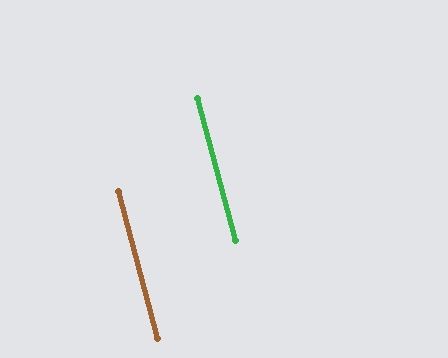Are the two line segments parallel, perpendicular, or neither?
Parallel — their directions differ by only 0.4°.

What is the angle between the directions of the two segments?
Approximately 0 degrees.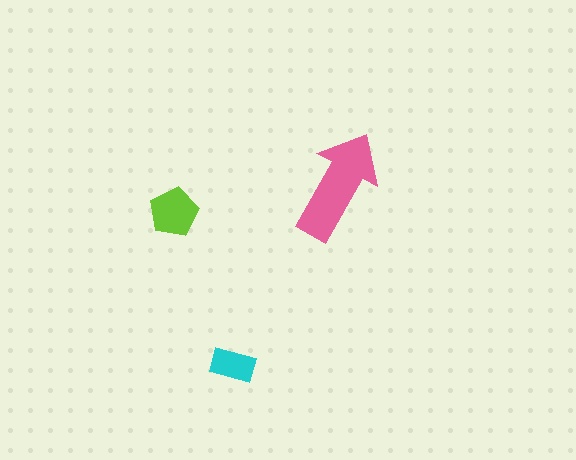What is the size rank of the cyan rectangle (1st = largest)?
3rd.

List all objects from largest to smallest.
The pink arrow, the lime pentagon, the cyan rectangle.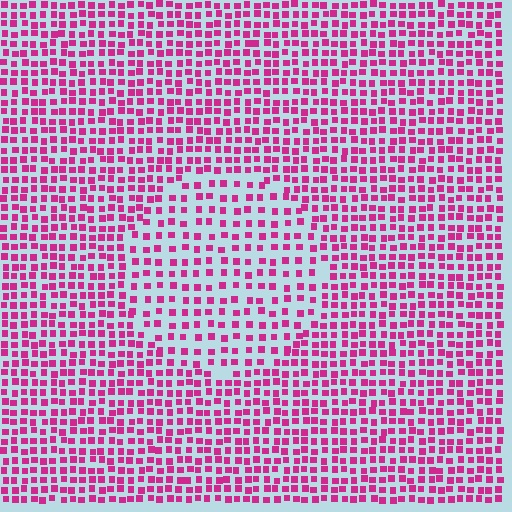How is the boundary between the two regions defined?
The boundary is defined by a change in element density (approximately 1.7x ratio). All elements are the same color, size, and shape.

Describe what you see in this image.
The image contains small magenta elements arranged at two different densities. A circle-shaped region is visible where the elements are less densely packed than the surrounding area.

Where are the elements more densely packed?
The elements are more densely packed outside the circle boundary.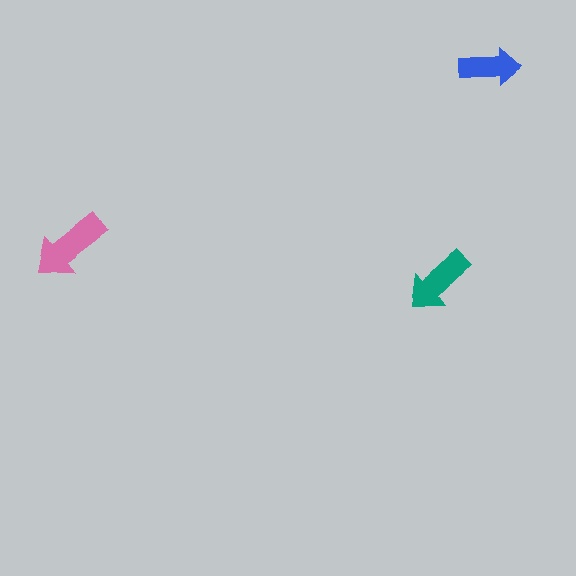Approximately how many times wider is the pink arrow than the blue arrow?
About 1.5 times wider.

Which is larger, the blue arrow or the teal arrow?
The teal one.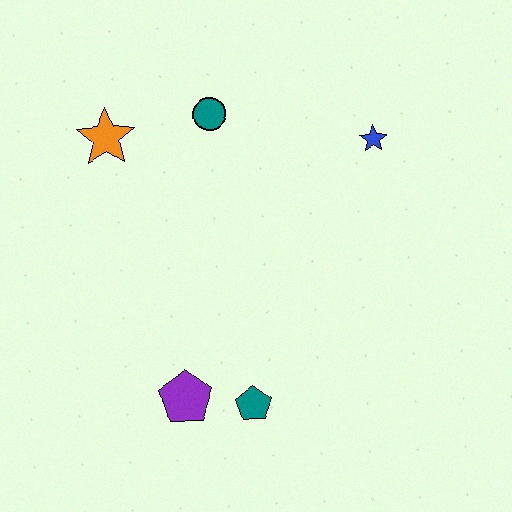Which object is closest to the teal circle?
The orange star is closest to the teal circle.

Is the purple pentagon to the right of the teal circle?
No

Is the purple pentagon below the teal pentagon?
No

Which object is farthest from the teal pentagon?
The orange star is farthest from the teal pentagon.